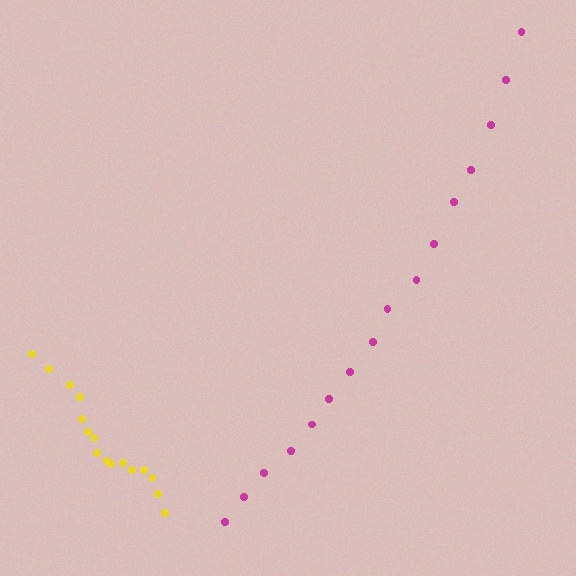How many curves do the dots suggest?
There are 2 distinct paths.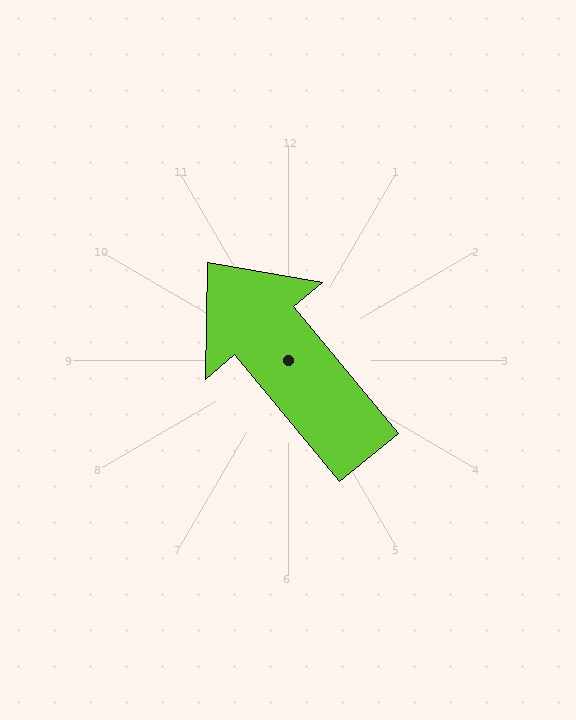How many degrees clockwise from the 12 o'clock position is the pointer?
Approximately 320 degrees.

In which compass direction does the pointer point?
Northwest.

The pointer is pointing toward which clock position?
Roughly 11 o'clock.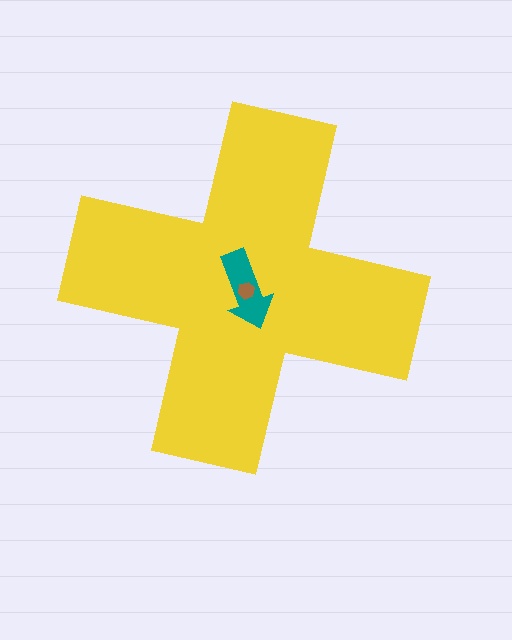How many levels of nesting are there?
3.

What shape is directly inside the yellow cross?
The teal arrow.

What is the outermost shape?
The yellow cross.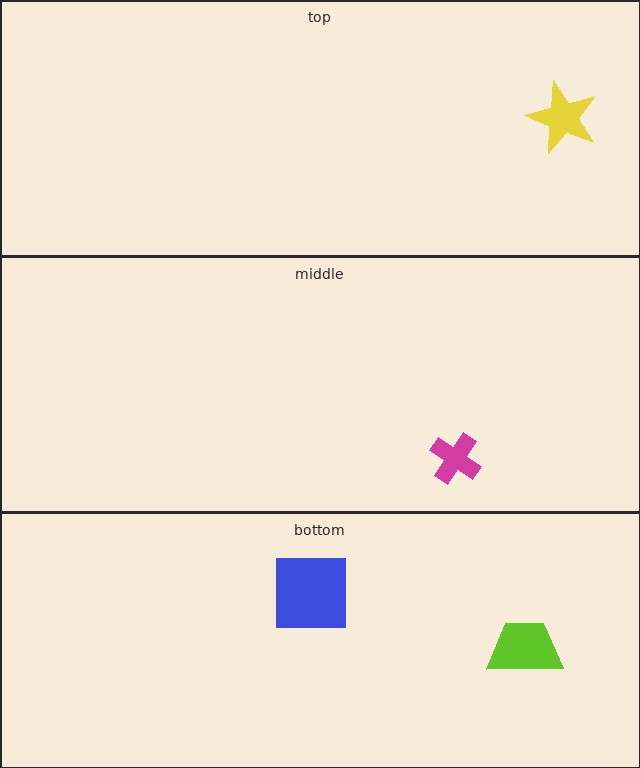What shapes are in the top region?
The yellow star.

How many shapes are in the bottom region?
2.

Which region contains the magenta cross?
The middle region.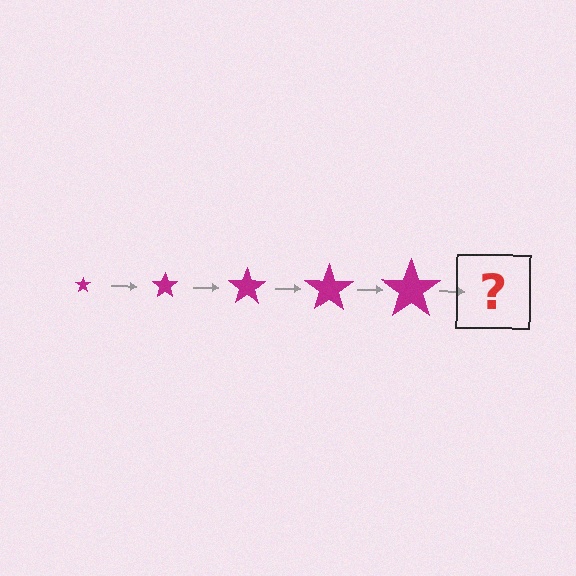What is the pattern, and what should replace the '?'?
The pattern is that the star gets progressively larger each step. The '?' should be a magenta star, larger than the previous one.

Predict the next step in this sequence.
The next step is a magenta star, larger than the previous one.